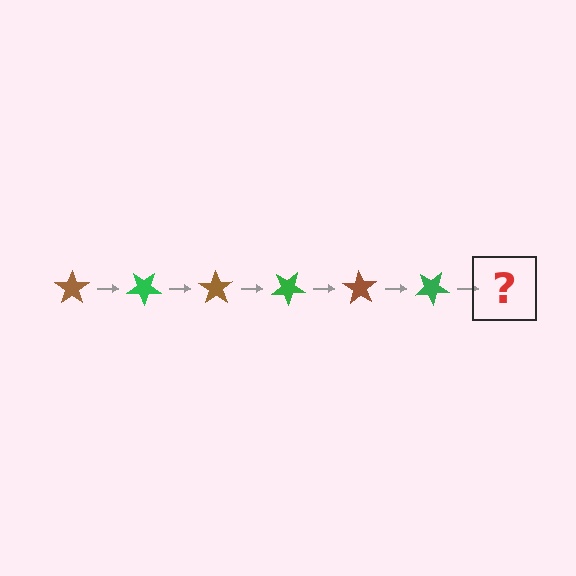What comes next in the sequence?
The next element should be a brown star, rotated 210 degrees from the start.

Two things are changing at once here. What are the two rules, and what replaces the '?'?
The two rules are that it rotates 35 degrees each step and the color cycles through brown and green. The '?' should be a brown star, rotated 210 degrees from the start.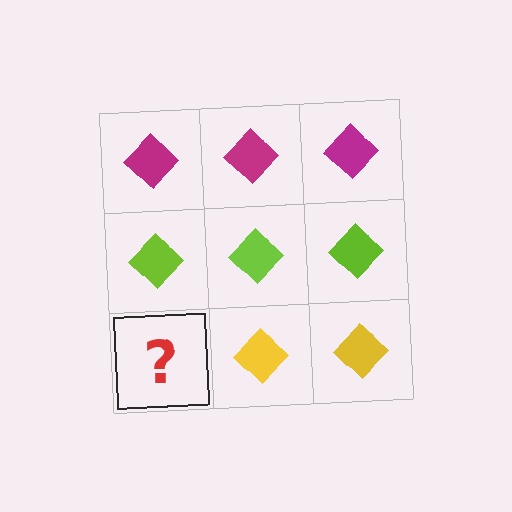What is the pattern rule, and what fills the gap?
The rule is that each row has a consistent color. The gap should be filled with a yellow diamond.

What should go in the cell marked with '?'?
The missing cell should contain a yellow diamond.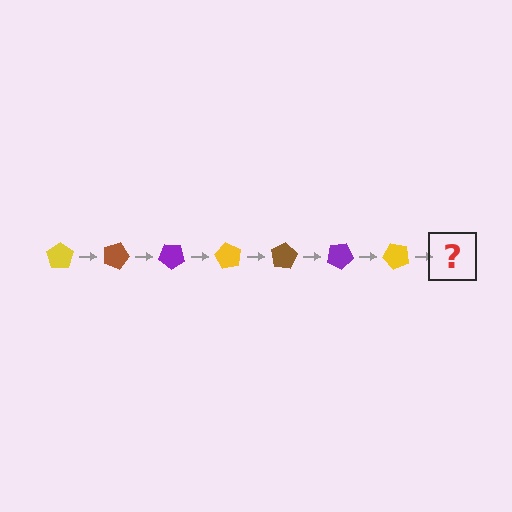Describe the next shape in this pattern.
It should be a brown pentagon, rotated 140 degrees from the start.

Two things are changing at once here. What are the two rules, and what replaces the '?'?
The two rules are that it rotates 20 degrees each step and the color cycles through yellow, brown, and purple. The '?' should be a brown pentagon, rotated 140 degrees from the start.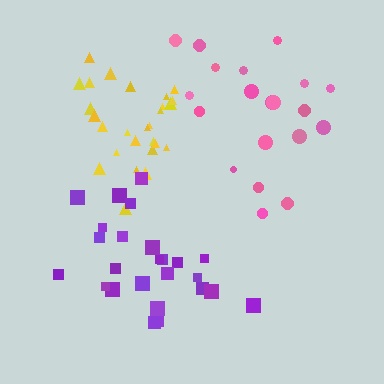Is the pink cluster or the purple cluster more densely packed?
Purple.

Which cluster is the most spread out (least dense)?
Pink.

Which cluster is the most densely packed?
Yellow.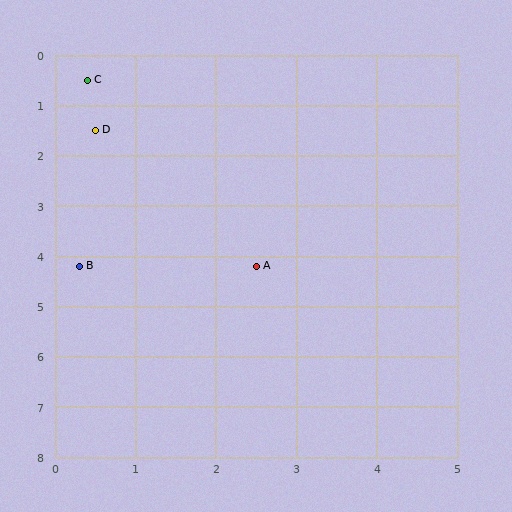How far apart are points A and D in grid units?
Points A and D are about 3.4 grid units apart.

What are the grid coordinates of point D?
Point D is at approximately (0.5, 1.5).